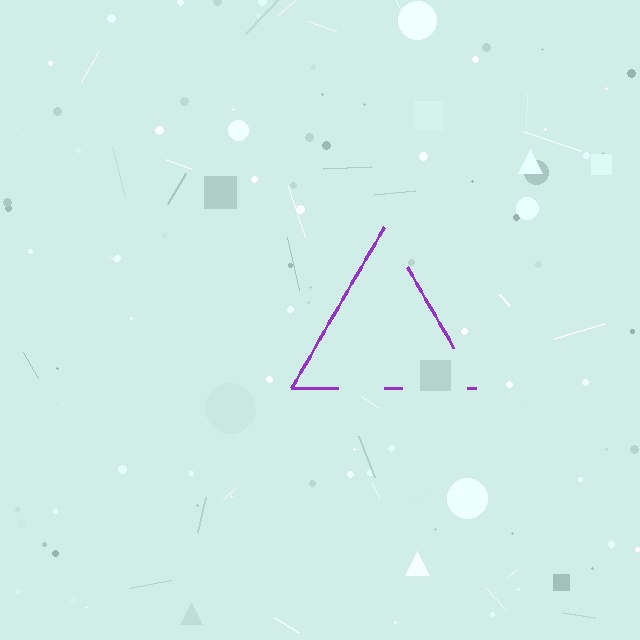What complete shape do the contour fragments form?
The contour fragments form a triangle.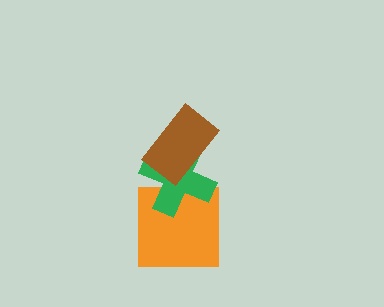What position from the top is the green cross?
The green cross is 2nd from the top.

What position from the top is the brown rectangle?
The brown rectangle is 1st from the top.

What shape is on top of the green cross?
The brown rectangle is on top of the green cross.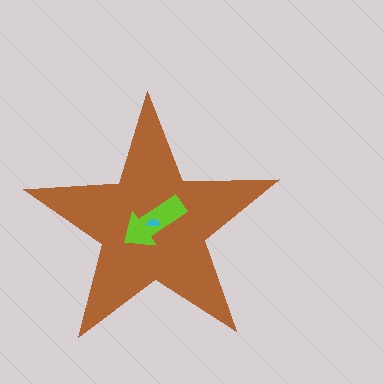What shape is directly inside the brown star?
The lime arrow.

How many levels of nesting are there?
3.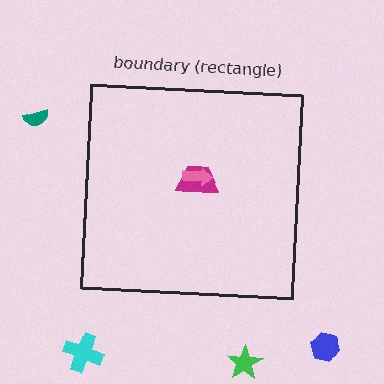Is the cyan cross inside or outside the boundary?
Outside.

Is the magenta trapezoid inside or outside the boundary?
Inside.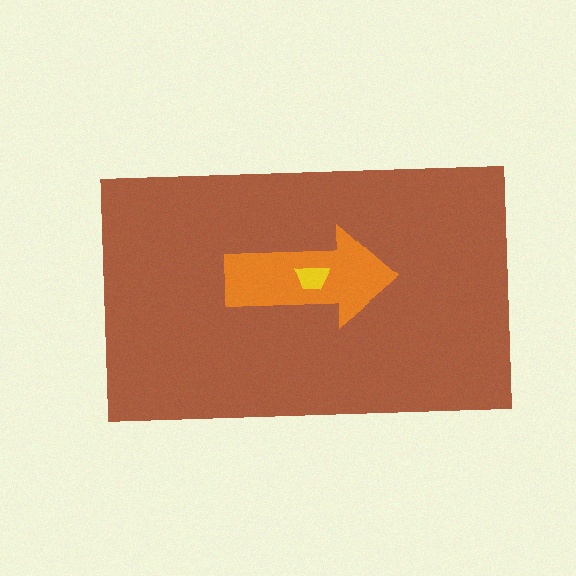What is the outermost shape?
The brown rectangle.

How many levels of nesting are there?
3.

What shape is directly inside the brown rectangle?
The orange arrow.